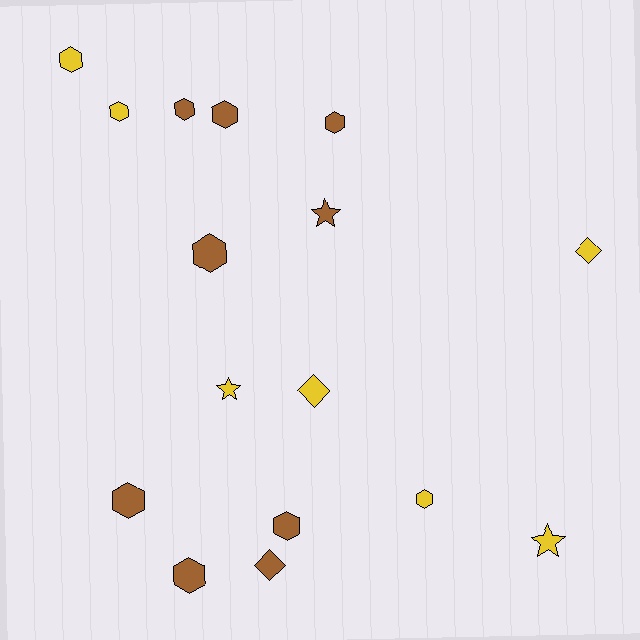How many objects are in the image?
There are 16 objects.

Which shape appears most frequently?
Hexagon, with 10 objects.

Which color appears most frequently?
Brown, with 9 objects.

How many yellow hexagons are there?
There are 3 yellow hexagons.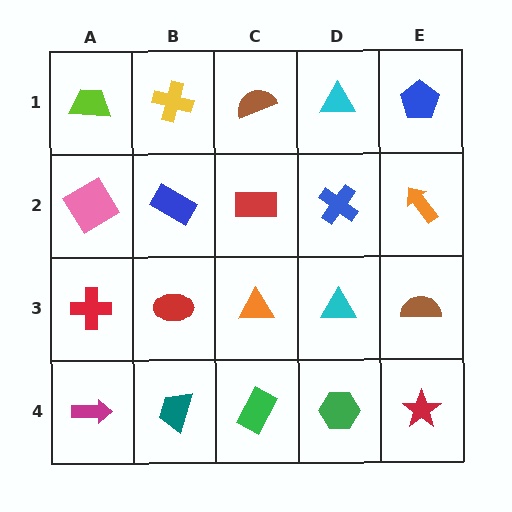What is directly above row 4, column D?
A cyan triangle.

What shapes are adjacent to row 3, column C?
A red rectangle (row 2, column C), a green rectangle (row 4, column C), a red ellipse (row 3, column B), a cyan triangle (row 3, column D).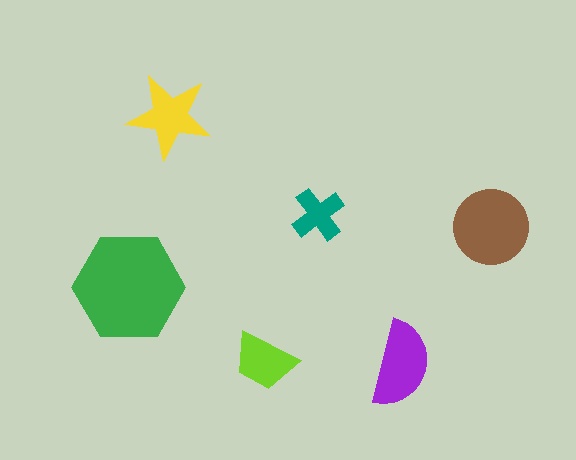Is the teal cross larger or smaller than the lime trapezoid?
Smaller.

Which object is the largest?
The green hexagon.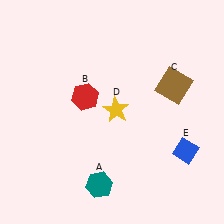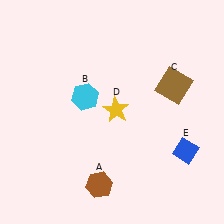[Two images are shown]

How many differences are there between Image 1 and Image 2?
There are 2 differences between the two images.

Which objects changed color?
A changed from teal to brown. B changed from red to cyan.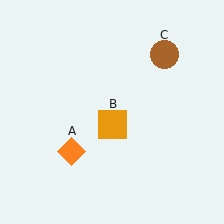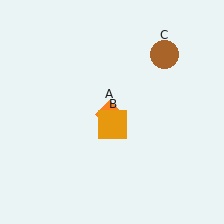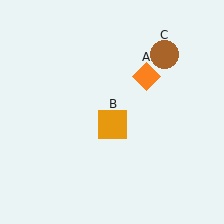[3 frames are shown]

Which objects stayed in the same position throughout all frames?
Orange square (object B) and brown circle (object C) remained stationary.